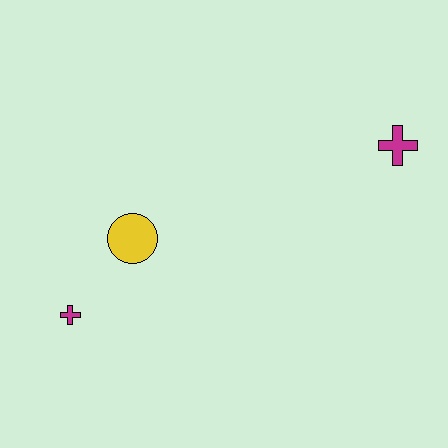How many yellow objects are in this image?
There is 1 yellow object.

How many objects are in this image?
There are 3 objects.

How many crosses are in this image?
There are 2 crosses.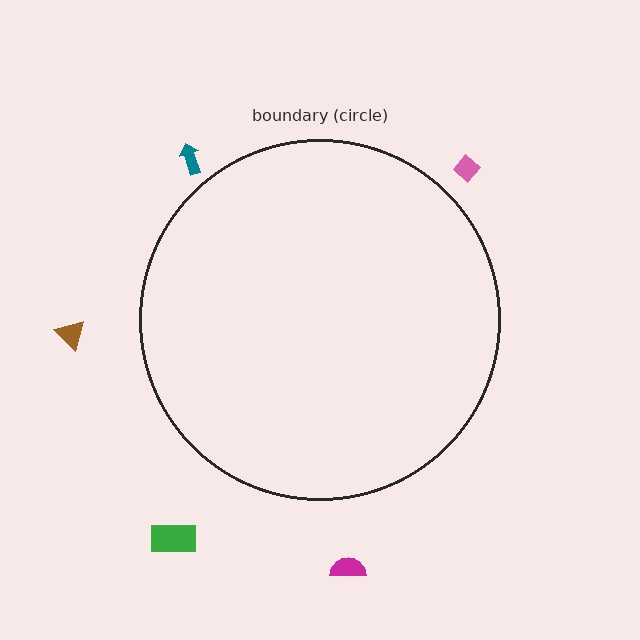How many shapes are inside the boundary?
0 inside, 5 outside.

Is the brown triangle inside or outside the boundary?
Outside.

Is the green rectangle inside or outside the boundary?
Outside.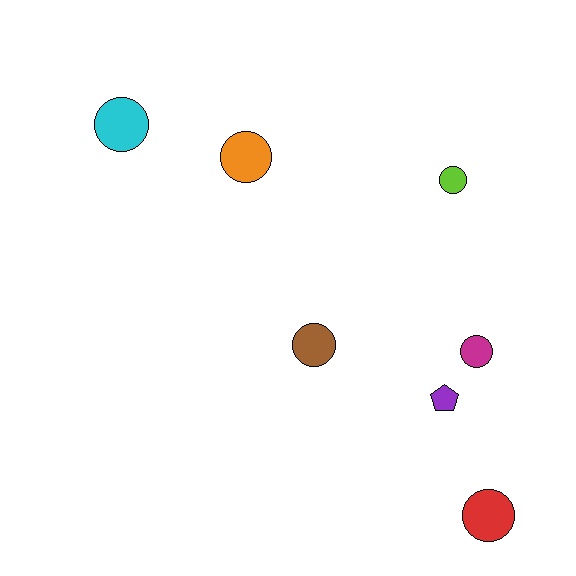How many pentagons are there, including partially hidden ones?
There is 1 pentagon.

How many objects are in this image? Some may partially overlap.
There are 7 objects.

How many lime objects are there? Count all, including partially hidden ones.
There is 1 lime object.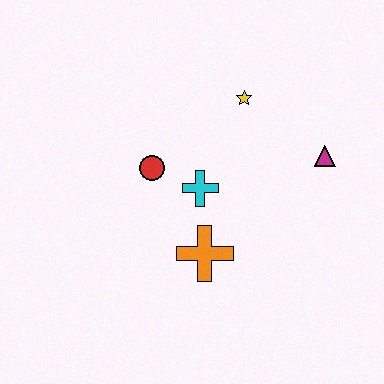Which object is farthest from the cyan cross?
The magenta triangle is farthest from the cyan cross.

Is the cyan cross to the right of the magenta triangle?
No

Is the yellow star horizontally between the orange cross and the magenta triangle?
Yes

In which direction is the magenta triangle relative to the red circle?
The magenta triangle is to the right of the red circle.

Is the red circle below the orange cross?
No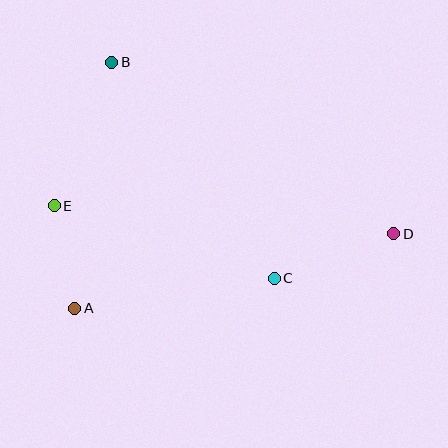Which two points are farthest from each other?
Points D and E are farthest from each other.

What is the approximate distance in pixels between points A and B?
The distance between A and B is approximately 248 pixels.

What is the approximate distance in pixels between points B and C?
The distance between B and C is approximately 271 pixels.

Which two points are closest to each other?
Points A and E are closest to each other.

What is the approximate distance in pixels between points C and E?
The distance between C and E is approximately 232 pixels.